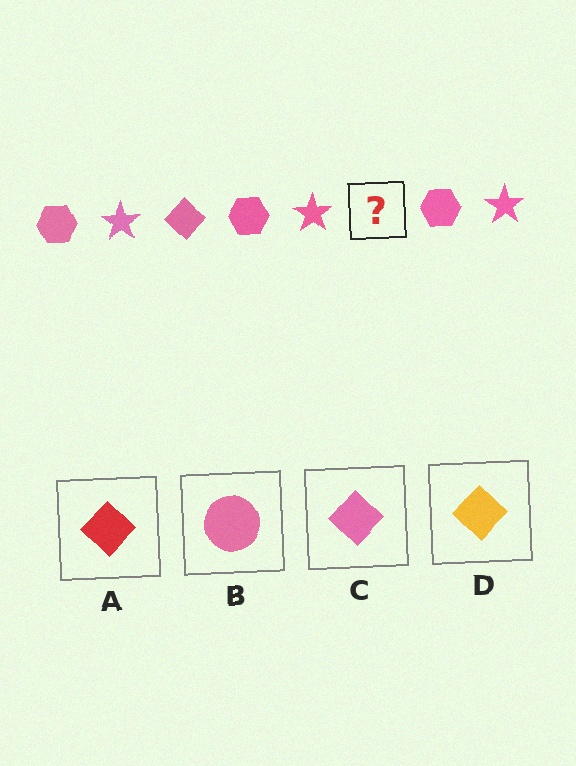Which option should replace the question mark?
Option C.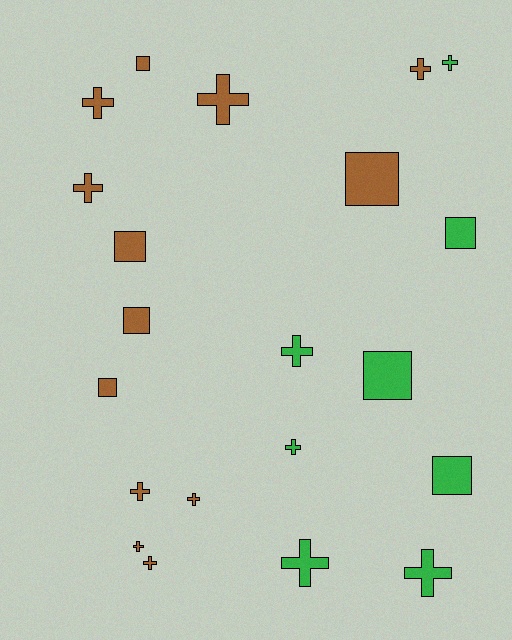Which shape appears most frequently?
Cross, with 13 objects.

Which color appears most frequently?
Brown, with 13 objects.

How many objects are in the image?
There are 21 objects.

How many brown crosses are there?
There are 8 brown crosses.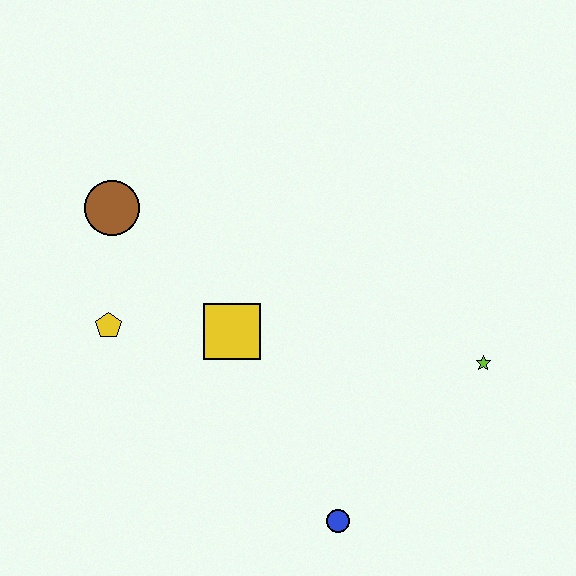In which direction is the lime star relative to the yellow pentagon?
The lime star is to the right of the yellow pentagon.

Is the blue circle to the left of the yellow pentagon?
No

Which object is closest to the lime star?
The blue circle is closest to the lime star.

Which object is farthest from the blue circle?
The brown circle is farthest from the blue circle.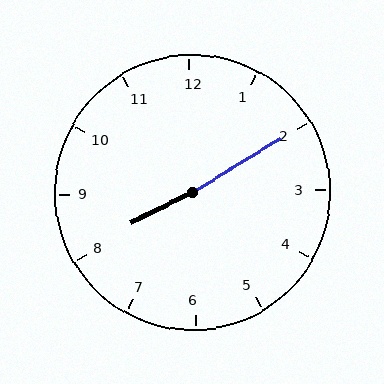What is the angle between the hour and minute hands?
Approximately 175 degrees.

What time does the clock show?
8:10.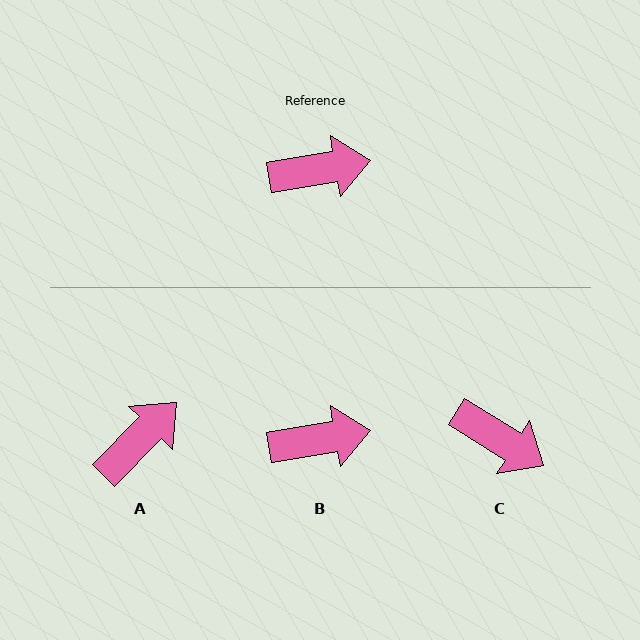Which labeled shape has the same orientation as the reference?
B.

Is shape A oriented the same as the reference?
No, it is off by about 36 degrees.